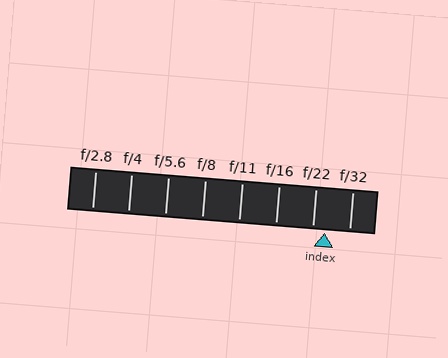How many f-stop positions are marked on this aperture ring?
There are 8 f-stop positions marked.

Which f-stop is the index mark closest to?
The index mark is closest to f/22.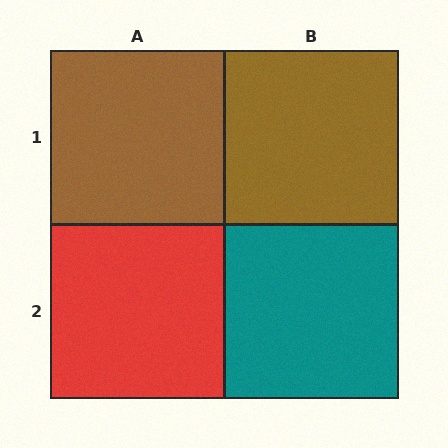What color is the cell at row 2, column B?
Teal.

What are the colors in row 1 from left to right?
Brown, brown.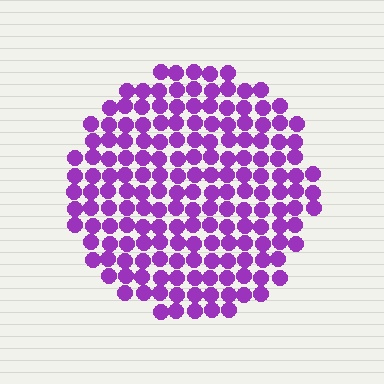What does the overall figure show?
The overall figure shows a circle.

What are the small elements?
The small elements are circles.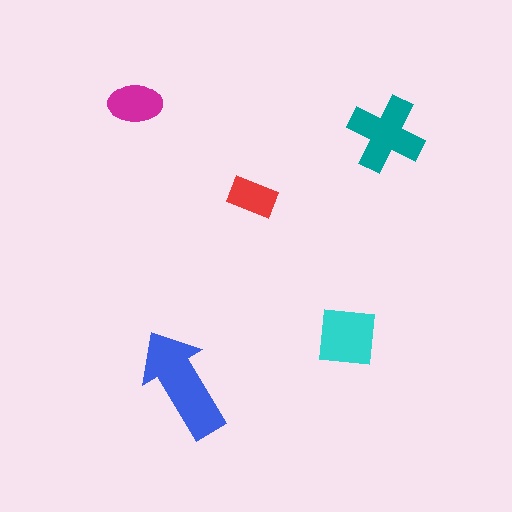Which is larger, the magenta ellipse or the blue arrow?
The blue arrow.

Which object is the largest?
The blue arrow.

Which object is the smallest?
The red rectangle.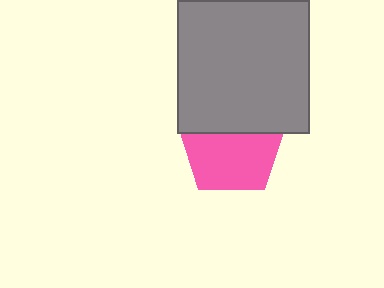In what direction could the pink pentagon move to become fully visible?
The pink pentagon could move down. That would shift it out from behind the gray square entirely.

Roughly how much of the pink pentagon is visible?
About half of it is visible (roughly 63%).